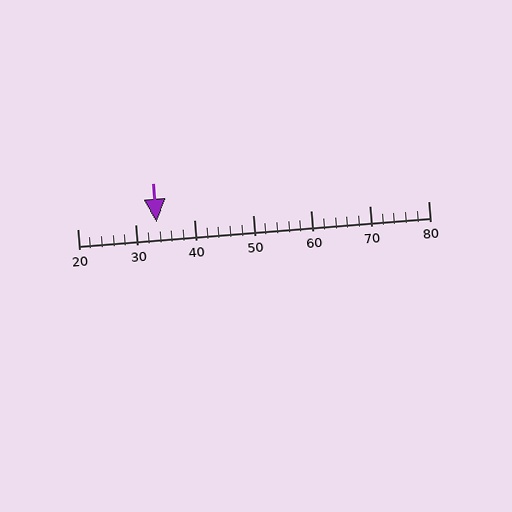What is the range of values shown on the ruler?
The ruler shows values from 20 to 80.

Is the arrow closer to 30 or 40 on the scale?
The arrow is closer to 30.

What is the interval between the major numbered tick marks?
The major tick marks are spaced 10 units apart.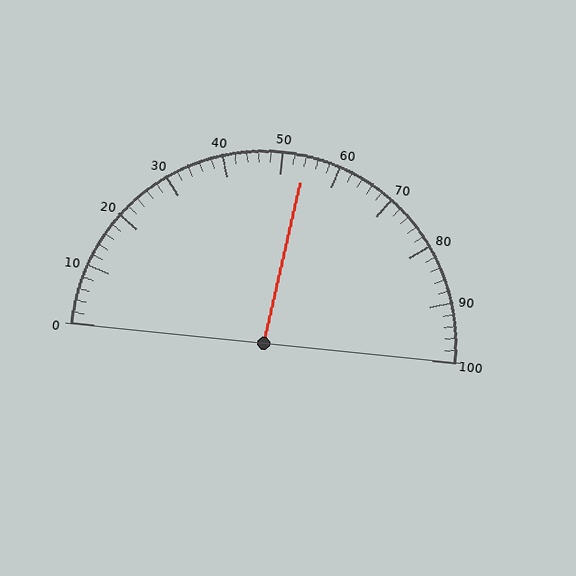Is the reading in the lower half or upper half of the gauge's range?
The reading is in the upper half of the range (0 to 100).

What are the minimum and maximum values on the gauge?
The gauge ranges from 0 to 100.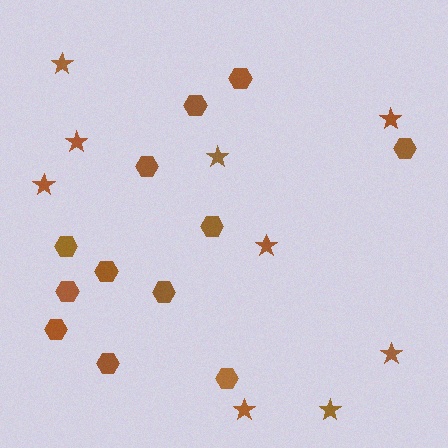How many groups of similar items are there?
There are 2 groups: one group of hexagons (12) and one group of stars (9).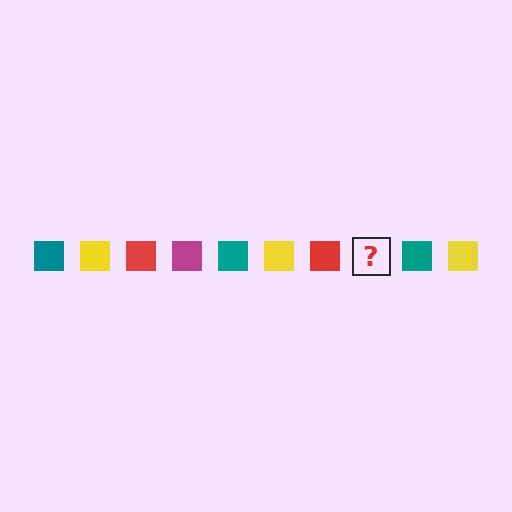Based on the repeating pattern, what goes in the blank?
The blank should be a magenta square.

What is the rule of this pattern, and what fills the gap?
The rule is that the pattern cycles through teal, yellow, red, magenta squares. The gap should be filled with a magenta square.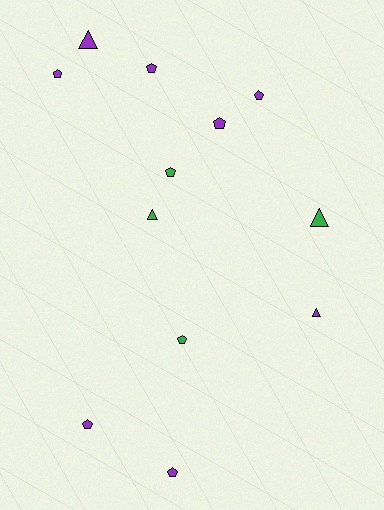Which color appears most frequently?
Purple, with 8 objects.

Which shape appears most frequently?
Pentagon, with 8 objects.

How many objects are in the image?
There are 12 objects.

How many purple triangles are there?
There are 2 purple triangles.